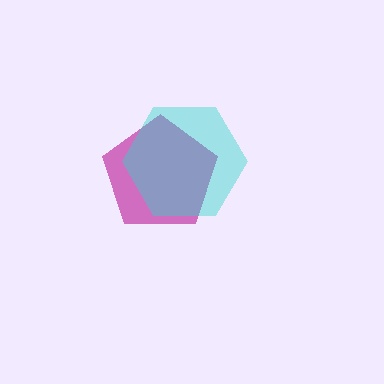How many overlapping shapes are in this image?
There are 2 overlapping shapes in the image.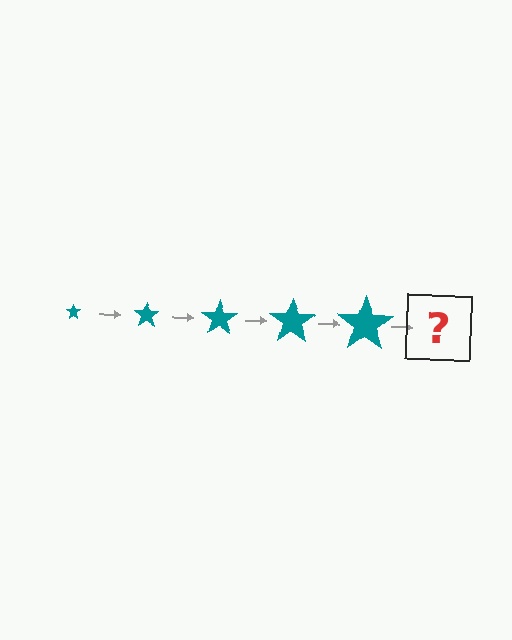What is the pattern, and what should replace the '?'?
The pattern is that the star gets progressively larger each step. The '?' should be a teal star, larger than the previous one.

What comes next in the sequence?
The next element should be a teal star, larger than the previous one.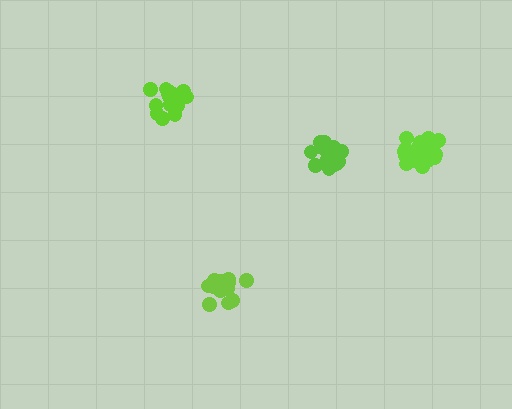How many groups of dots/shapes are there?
There are 4 groups.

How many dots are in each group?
Group 1: 17 dots, Group 2: 17 dots, Group 3: 20 dots, Group 4: 20 dots (74 total).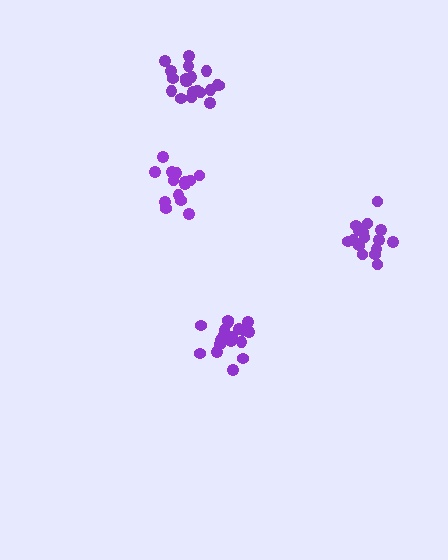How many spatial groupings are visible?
There are 4 spatial groupings.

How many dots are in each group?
Group 1: 14 dots, Group 2: 16 dots, Group 3: 18 dots, Group 4: 20 dots (68 total).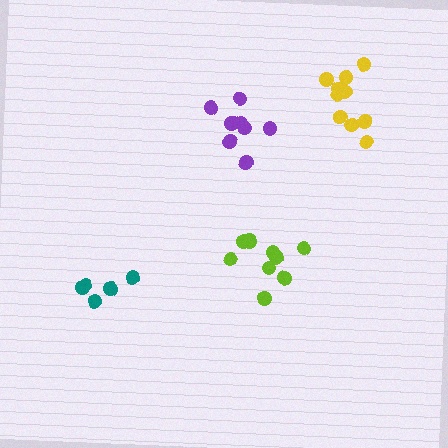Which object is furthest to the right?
The yellow cluster is rightmost.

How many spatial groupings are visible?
There are 4 spatial groupings.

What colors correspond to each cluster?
The clusters are colored: teal, purple, yellow, lime.